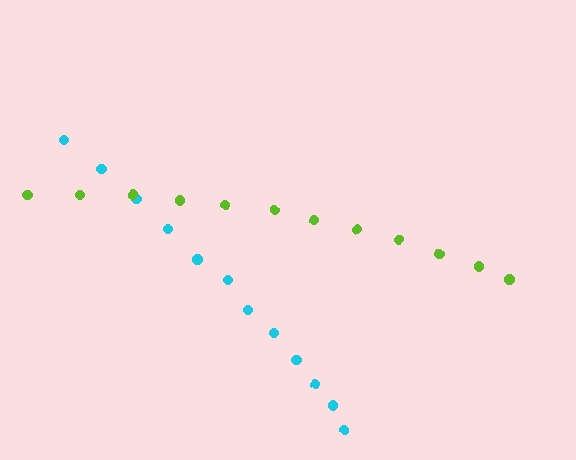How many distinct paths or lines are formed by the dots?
There are 2 distinct paths.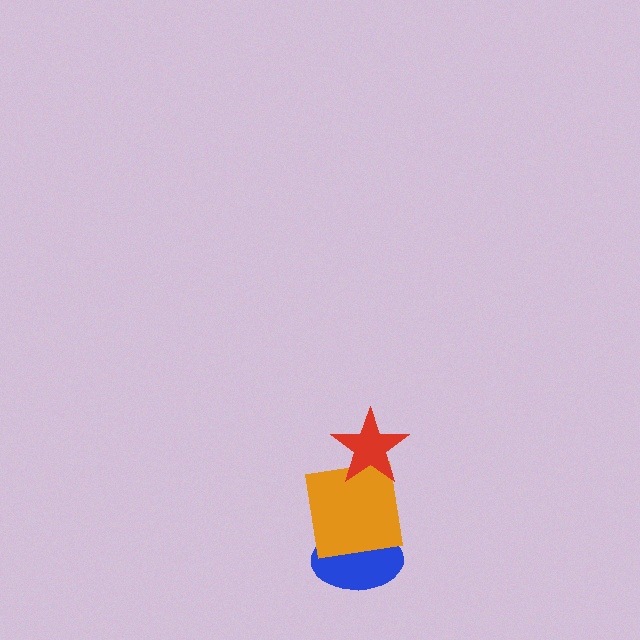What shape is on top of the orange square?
The red star is on top of the orange square.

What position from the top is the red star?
The red star is 1st from the top.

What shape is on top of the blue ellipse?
The orange square is on top of the blue ellipse.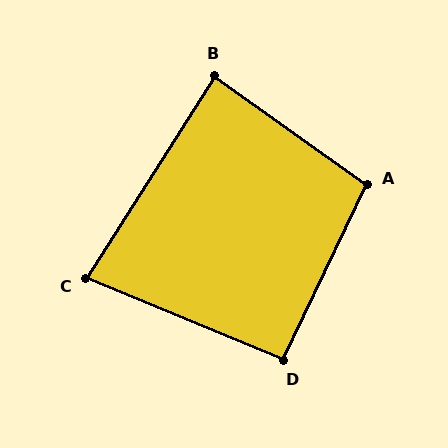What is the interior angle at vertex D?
Approximately 93 degrees (approximately right).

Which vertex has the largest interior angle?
A, at approximately 100 degrees.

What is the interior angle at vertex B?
Approximately 87 degrees (approximately right).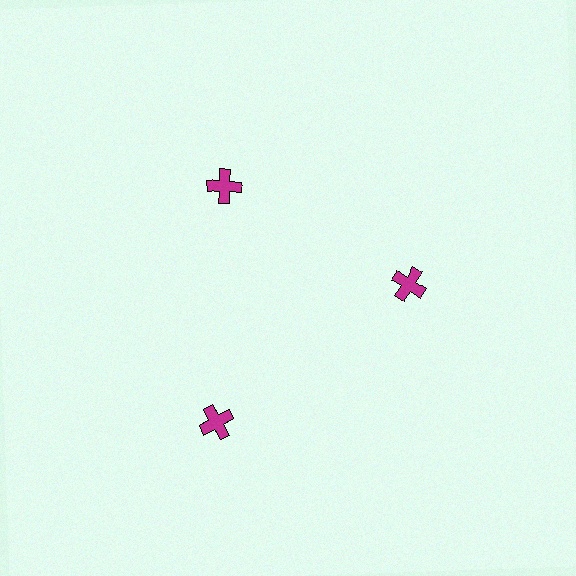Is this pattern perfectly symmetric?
No. The 3 magenta crosses are arranged in a ring, but one element near the 7 o'clock position is pushed outward from the center, breaking the 3-fold rotational symmetry.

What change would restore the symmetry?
The symmetry would be restored by moving it inward, back onto the ring so that all 3 crosses sit at equal angles and equal distance from the center.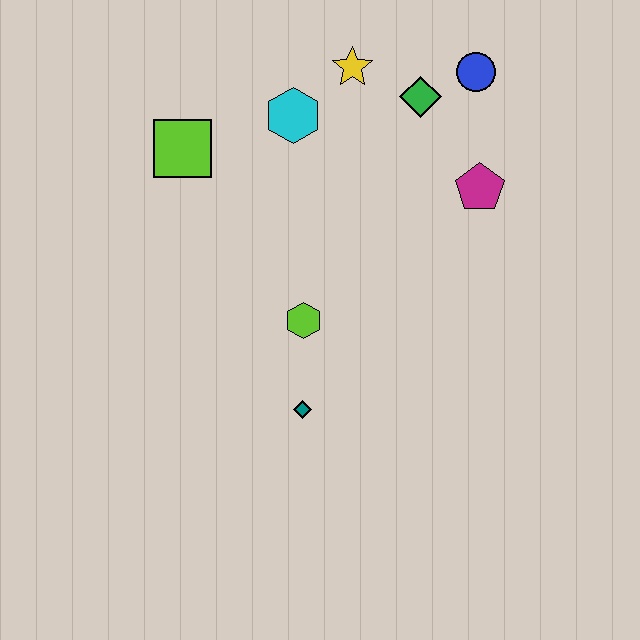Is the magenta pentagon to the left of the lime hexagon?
No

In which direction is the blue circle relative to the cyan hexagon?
The blue circle is to the right of the cyan hexagon.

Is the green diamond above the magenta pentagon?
Yes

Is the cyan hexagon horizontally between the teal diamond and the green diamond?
No